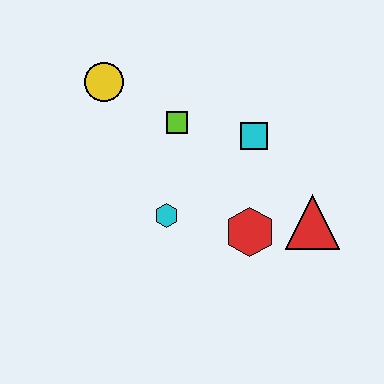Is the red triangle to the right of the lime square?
Yes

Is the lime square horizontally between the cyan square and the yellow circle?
Yes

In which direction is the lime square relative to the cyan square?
The lime square is to the left of the cyan square.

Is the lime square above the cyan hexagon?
Yes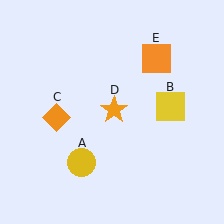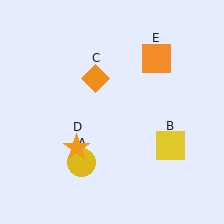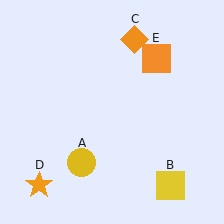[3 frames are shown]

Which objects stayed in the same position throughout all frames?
Yellow circle (object A) and orange square (object E) remained stationary.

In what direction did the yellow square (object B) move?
The yellow square (object B) moved down.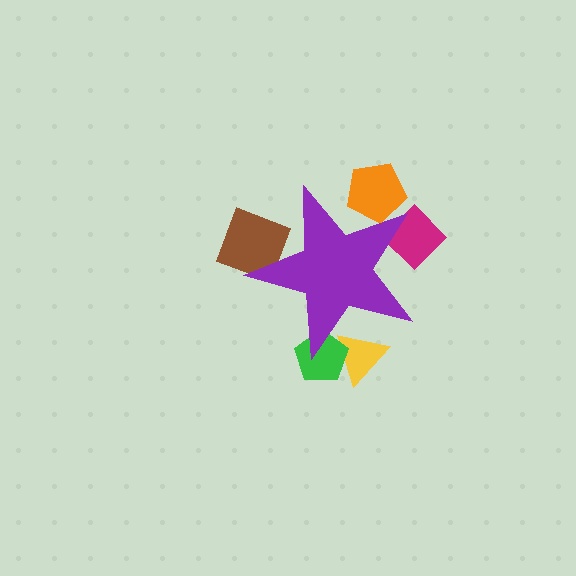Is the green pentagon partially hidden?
Yes, the green pentagon is partially hidden behind the purple star.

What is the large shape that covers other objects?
A purple star.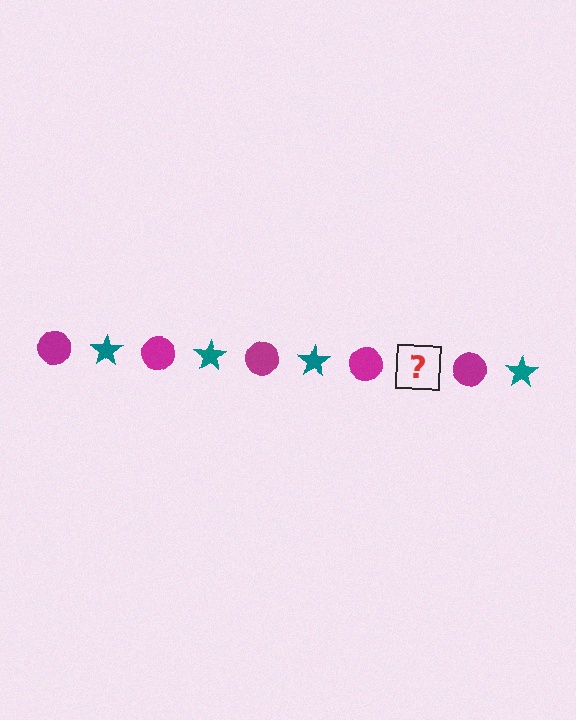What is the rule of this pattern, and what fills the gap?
The rule is that the pattern alternates between magenta circle and teal star. The gap should be filled with a teal star.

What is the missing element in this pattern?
The missing element is a teal star.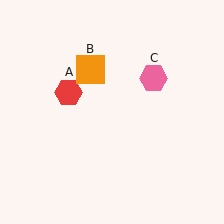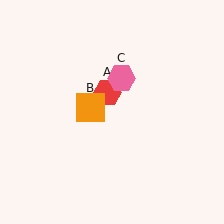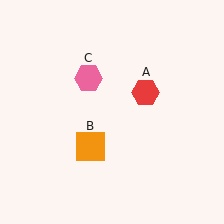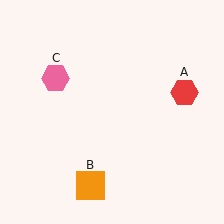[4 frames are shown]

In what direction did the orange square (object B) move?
The orange square (object B) moved down.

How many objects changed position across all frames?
3 objects changed position: red hexagon (object A), orange square (object B), pink hexagon (object C).